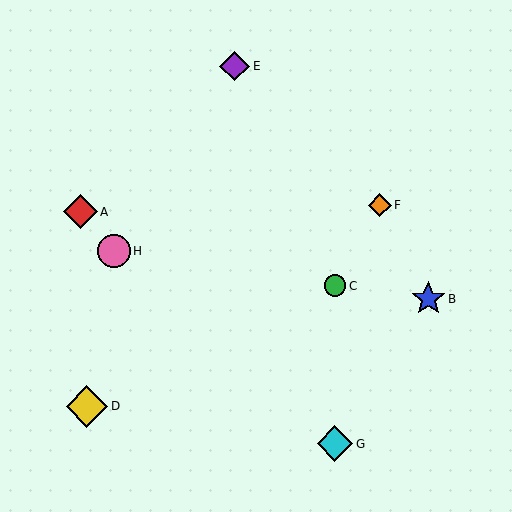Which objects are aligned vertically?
Objects C, G are aligned vertically.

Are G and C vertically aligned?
Yes, both are at x≈335.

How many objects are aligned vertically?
2 objects (C, G) are aligned vertically.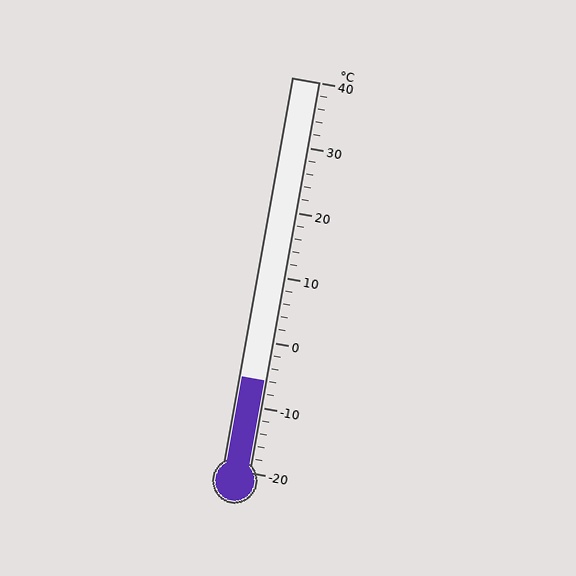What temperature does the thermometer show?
The thermometer shows approximately -6°C.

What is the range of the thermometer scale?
The thermometer scale ranges from -20°C to 40°C.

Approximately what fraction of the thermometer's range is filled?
The thermometer is filled to approximately 25% of its range.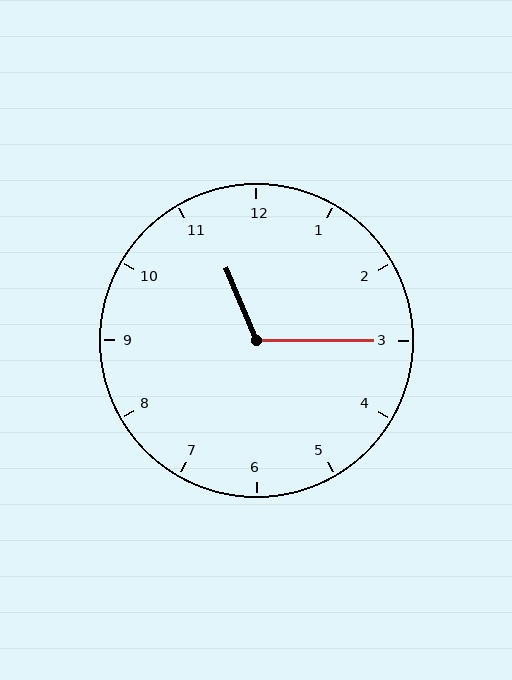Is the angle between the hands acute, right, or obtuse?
It is obtuse.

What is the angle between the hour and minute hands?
Approximately 112 degrees.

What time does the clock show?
11:15.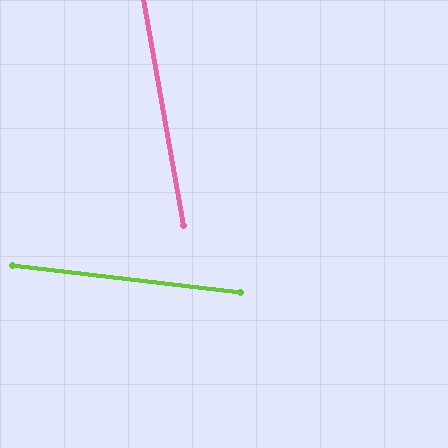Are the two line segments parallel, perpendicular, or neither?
Neither parallel nor perpendicular — they differ by about 74°.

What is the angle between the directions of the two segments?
Approximately 74 degrees.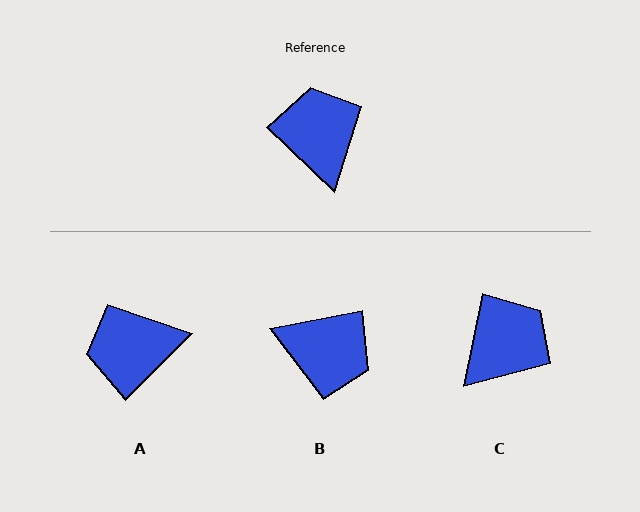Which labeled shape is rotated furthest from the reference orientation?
B, about 125 degrees away.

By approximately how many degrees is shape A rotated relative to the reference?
Approximately 89 degrees counter-clockwise.